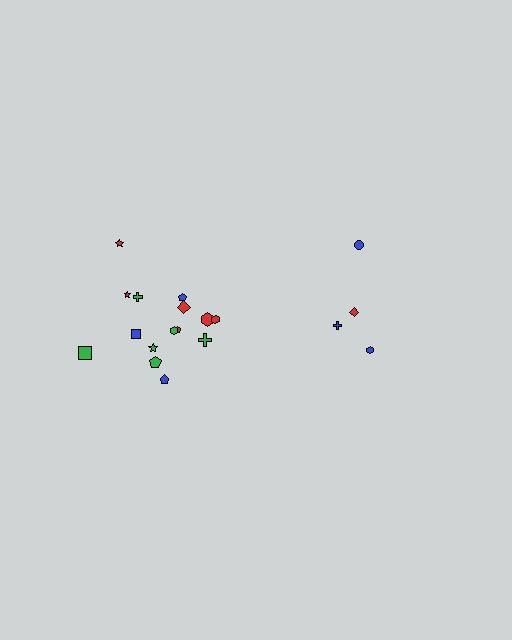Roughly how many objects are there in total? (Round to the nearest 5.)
Roughly 20 objects in total.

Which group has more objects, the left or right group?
The left group.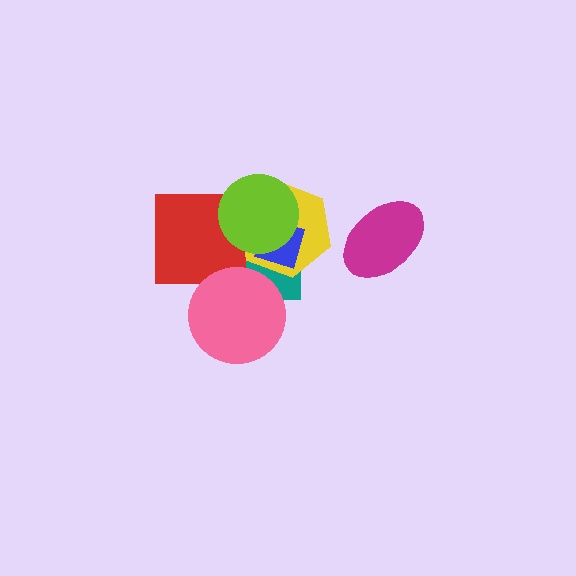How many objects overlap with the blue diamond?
3 objects overlap with the blue diamond.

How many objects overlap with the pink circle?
1 object overlaps with the pink circle.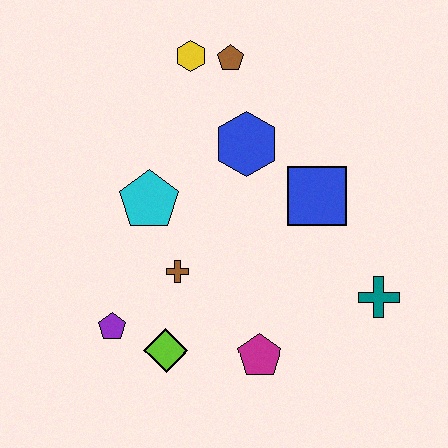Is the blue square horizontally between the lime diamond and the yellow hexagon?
No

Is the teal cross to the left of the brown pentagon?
No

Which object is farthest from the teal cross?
The yellow hexagon is farthest from the teal cross.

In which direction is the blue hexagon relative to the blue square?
The blue hexagon is to the left of the blue square.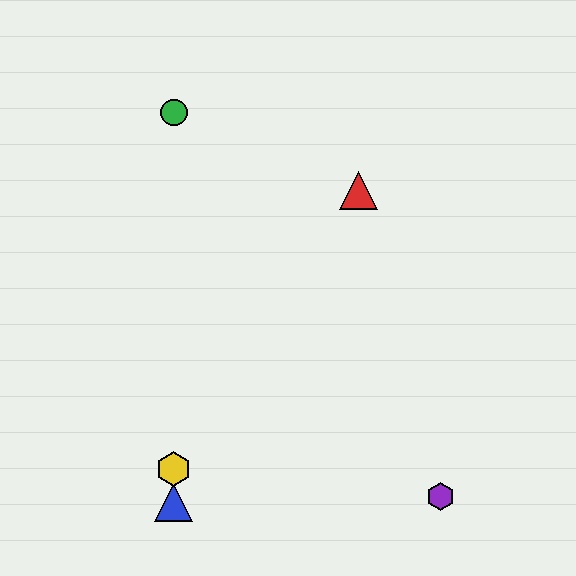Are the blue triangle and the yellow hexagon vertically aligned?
Yes, both are at x≈174.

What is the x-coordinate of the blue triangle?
The blue triangle is at x≈174.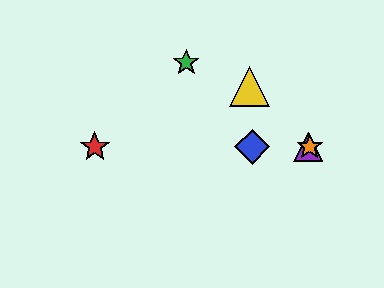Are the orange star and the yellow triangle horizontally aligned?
No, the orange star is at y≈147 and the yellow triangle is at y≈86.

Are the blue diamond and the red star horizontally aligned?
Yes, both are at y≈147.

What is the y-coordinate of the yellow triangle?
The yellow triangle is at y≈86.